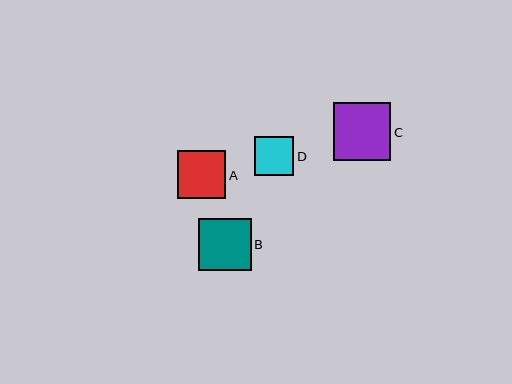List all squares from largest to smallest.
From largest to smallest: C, B, A, D.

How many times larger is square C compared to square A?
Square C is approximately 1.2 times the size of square A.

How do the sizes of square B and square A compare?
Square B and square A are approximately the same size.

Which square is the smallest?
Square D is the smallest with a size of approximately 40 pixels.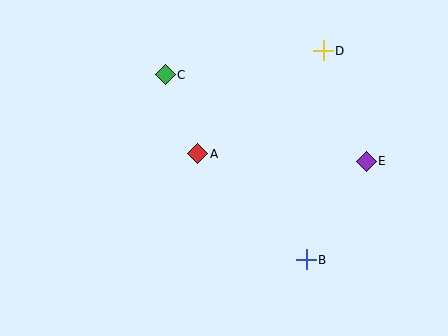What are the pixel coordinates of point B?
Point B is at (306, 260).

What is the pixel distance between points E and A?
The distance between E and A is 169 pixels.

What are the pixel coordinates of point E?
Point E is at (366, 161).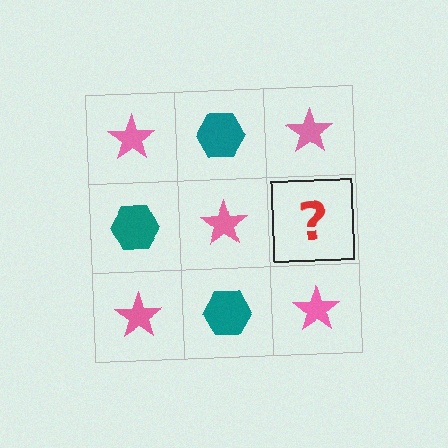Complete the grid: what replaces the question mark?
The question mark should be replaced with a teal hexagon.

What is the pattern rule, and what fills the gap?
The rule is that it alternates pink star and teal hexagon in a checkerboard pattern. The gap should be filled with a teal hexagon.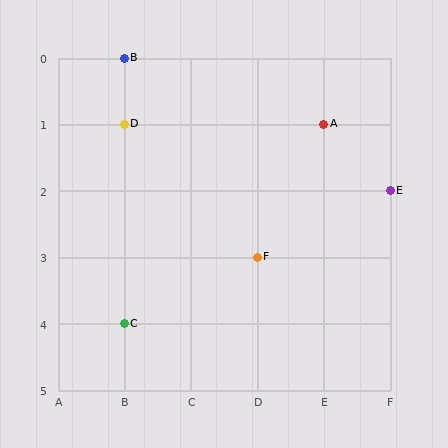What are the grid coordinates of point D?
Point D is at grid coordinates (B, 1).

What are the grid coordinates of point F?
Point F is at grid coordinates (D, 3).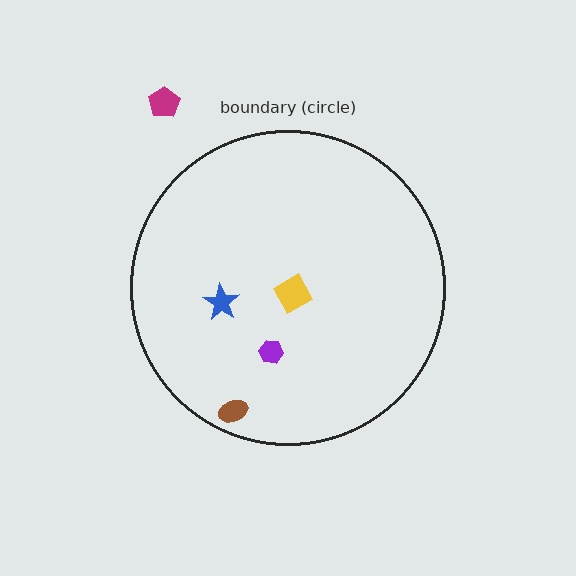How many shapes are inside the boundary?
4 inside, 1 outside.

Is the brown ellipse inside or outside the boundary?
Inside.